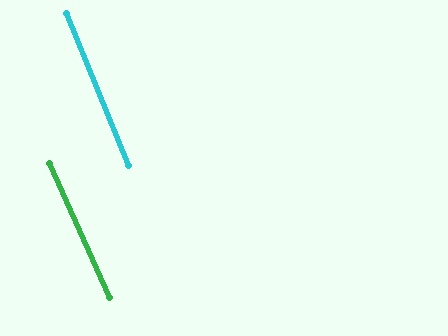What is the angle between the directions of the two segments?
Approximately 2 degrees.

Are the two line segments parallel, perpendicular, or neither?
Parallel — their directions differ by only 1.9°.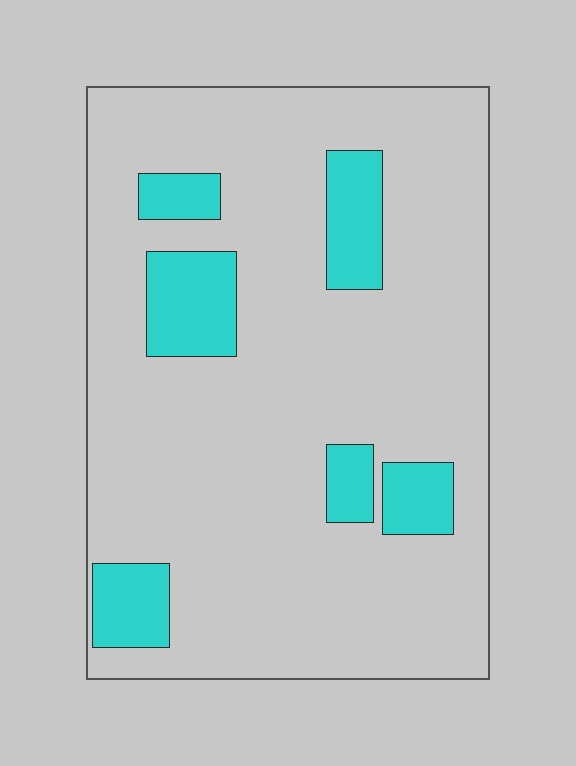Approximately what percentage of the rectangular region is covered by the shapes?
Approximately 15%.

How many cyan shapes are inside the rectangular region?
6.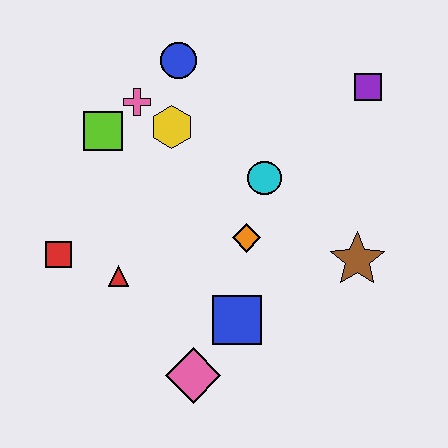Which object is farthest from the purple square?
The red square is farthest from the purple square.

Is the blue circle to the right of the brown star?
No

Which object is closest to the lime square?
The pink cross is closest to the lime square.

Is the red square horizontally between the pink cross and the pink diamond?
No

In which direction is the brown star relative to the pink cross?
The brown star is to the right of the pink cross.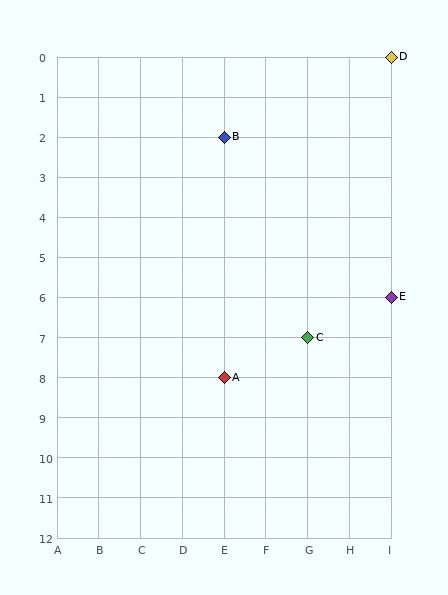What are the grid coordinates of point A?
Point A is at grid coordinates (E, 8).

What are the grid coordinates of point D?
Point D is at grid coordinates (I, 0).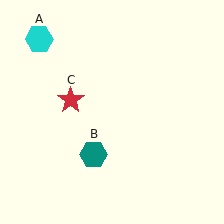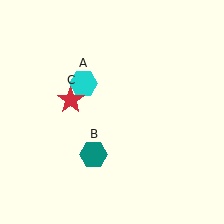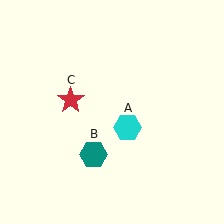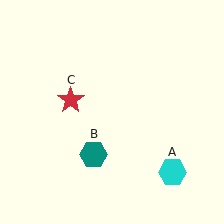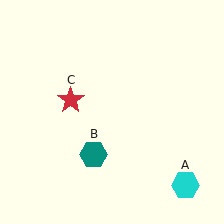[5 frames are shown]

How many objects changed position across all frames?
1 object changed position: cyan hexagon (object A).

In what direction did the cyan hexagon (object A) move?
The cyan hexagon (object A) moved down and to the right.